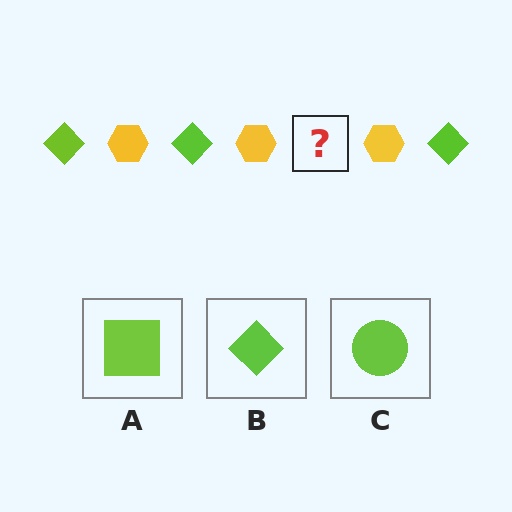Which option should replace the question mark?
Option B.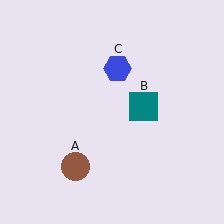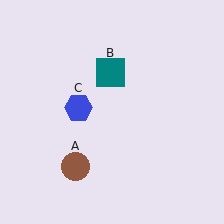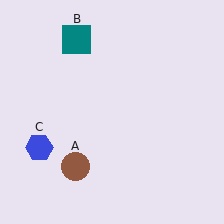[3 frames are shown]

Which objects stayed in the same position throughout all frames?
Brown circle (object A) remained stationary.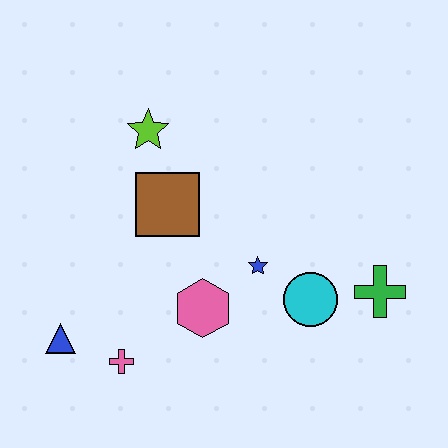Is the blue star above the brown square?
No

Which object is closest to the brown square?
The lime star is closest to the brown square.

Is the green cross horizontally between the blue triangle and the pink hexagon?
No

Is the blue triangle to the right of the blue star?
No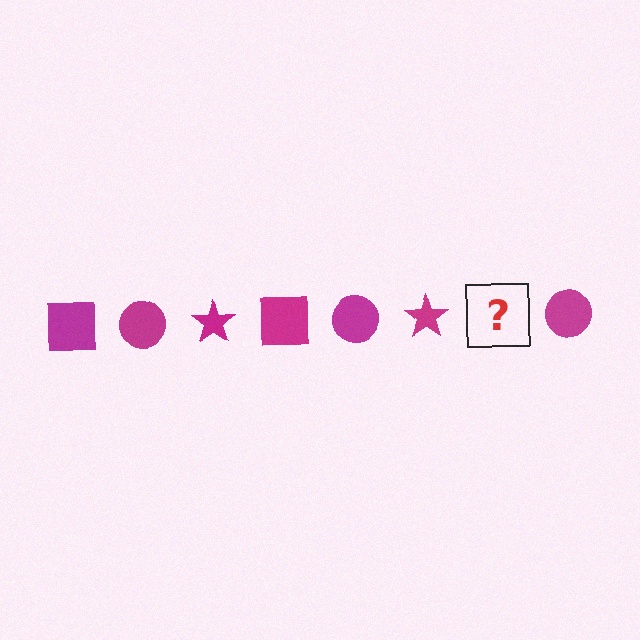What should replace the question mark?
The question mark should be replaced with a magenta square.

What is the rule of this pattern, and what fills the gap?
The rule is that the pattern cycles through square, circle, star shapes in magenta. The gap should be filled with a magenta square.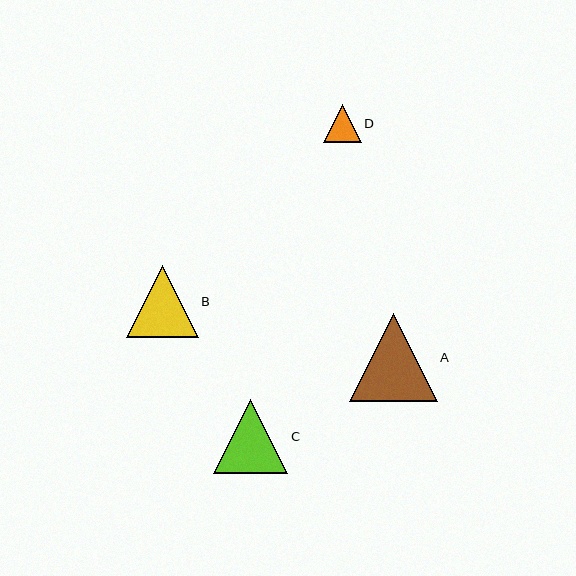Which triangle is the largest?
Triangle A is the largest with a size of approximately 88 pixels.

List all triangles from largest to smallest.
From largest to smallest: A, C, B, D.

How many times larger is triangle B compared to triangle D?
Triangle B is approximately 1.9 times the size of triangle D.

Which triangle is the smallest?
Triangle D is the smallest with a size of approximately 38 pixels.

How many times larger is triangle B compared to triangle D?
Triangle B is approximately 1.9 times the size of triangle D.